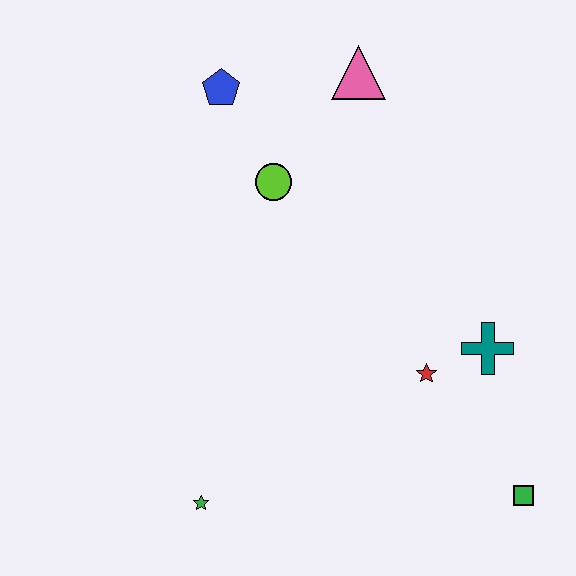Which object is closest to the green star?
The red star is closest to the green star.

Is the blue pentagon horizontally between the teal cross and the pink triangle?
No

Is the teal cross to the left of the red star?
No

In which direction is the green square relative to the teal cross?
The green square is below the teal cross.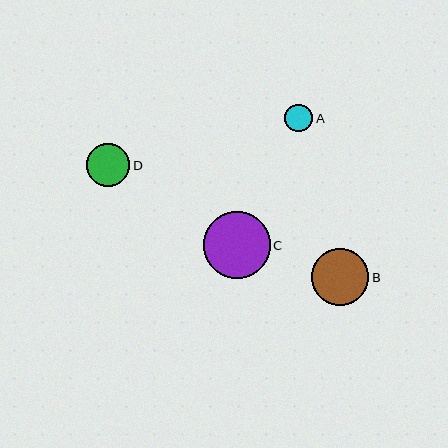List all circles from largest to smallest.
From largest to smallest: C, B, D, A.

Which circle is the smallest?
Circle A is the smallest with a size of approximately 28 pixels.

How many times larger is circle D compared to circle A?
Circle D is approximately 1.6 times the size of circle A.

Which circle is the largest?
Circle C is the largest with a size of approximately 67 pixels.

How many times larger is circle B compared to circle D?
Circle B is approximately 1.3 times the size of circle D.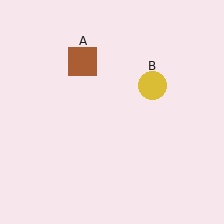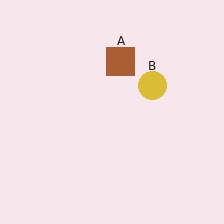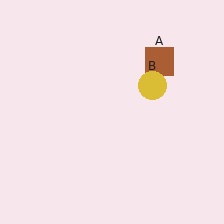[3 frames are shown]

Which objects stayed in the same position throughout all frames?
Yellow circle (object B) remained stationary.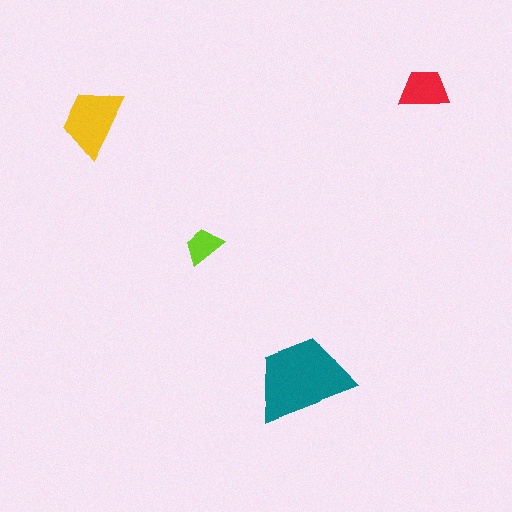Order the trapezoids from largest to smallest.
the teal one, the yellow one, the red one, the lime one.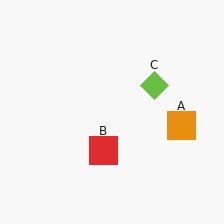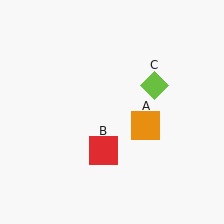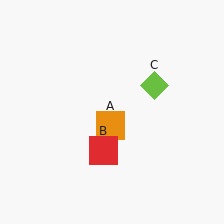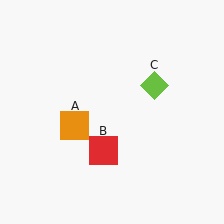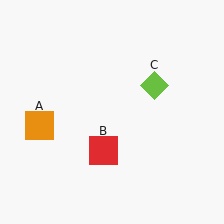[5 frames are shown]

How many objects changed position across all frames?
1 object changed position: orange square (object A).